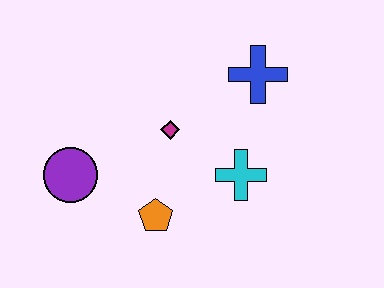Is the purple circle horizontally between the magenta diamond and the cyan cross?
No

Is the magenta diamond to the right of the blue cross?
No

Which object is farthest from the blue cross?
The purple circle is farthest from the blue cross.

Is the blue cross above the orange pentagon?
Yes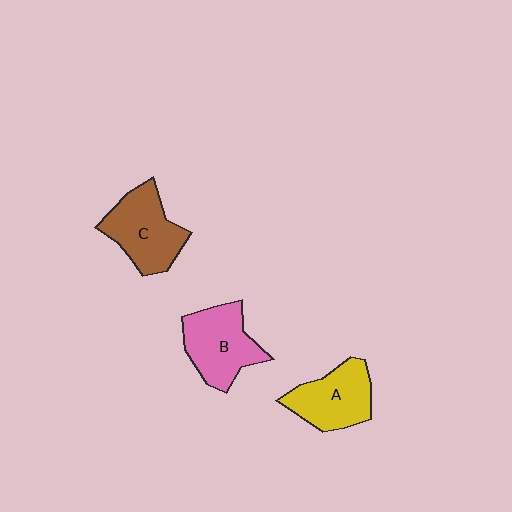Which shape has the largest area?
Shape C (brown).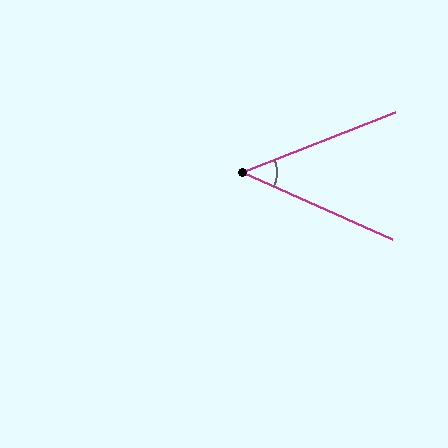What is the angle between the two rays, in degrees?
Approximately 45 degrees.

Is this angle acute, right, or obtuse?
It is acute.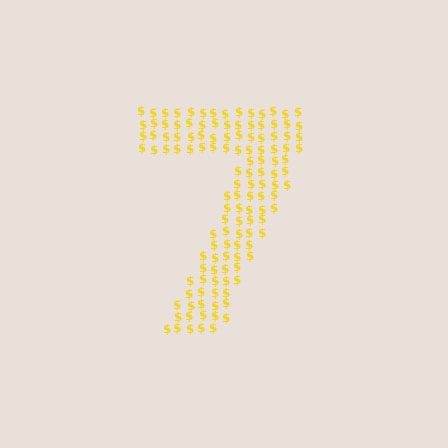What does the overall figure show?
The overall figure shows the digit 7.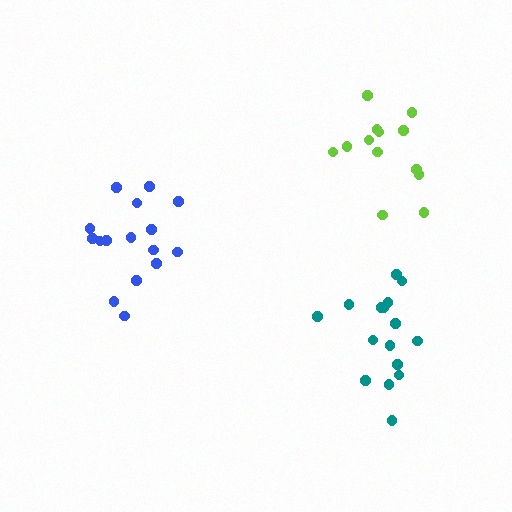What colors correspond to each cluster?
The clusters are colored: teal, lime, blue.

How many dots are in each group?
Group 1: 16 dots, Group 2: 13 dots, Group 3: 17 dots (46 total).